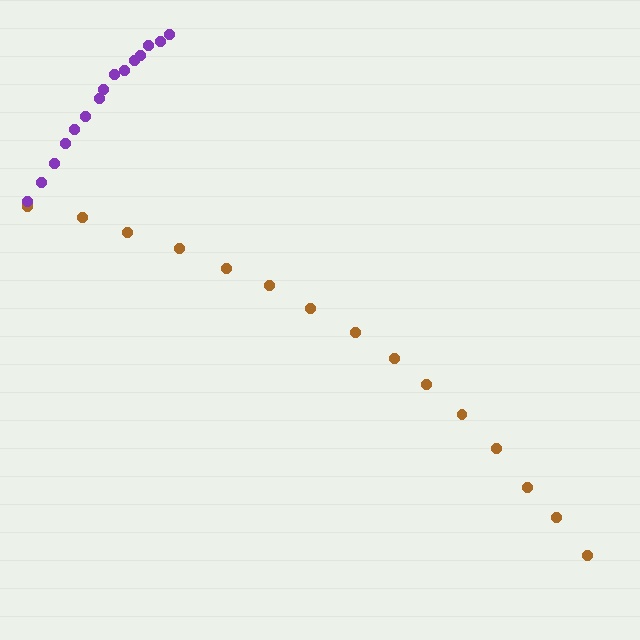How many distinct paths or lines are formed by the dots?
There are 2 distinct paths.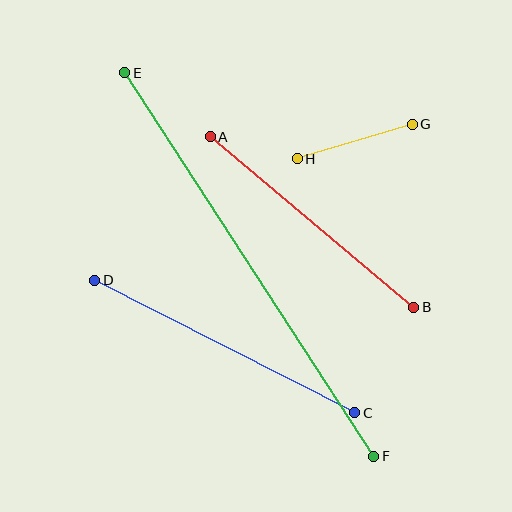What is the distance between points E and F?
The distance is approximately 458 pixels.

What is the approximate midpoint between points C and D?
The midpoint is at approximately (225, 346) pixels.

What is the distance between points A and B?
The distance is approximately 266 pixels.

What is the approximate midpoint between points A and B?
The midpoint is at approximately (312, 222) pixels.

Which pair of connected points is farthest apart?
Points E and F are farthest apart.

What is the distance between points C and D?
The distance is approximately 292 pixels.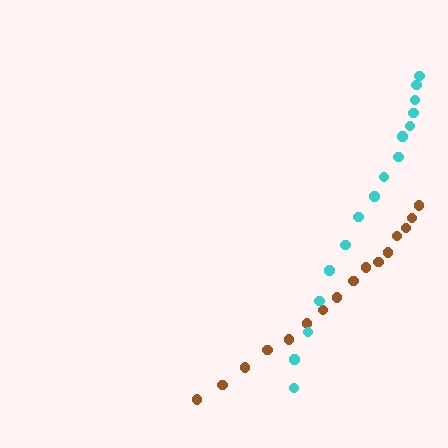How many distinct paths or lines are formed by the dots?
There are 2 distinct paths.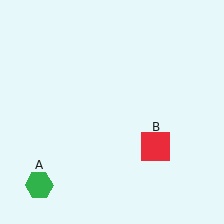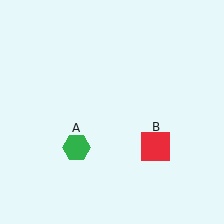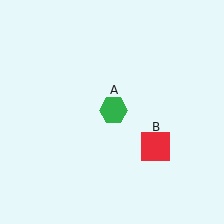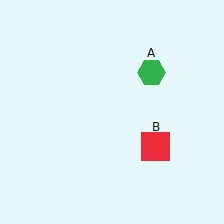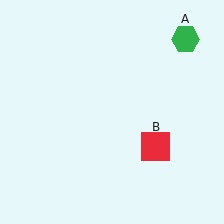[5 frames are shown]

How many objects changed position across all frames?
1 object changed position: green hexagon (object A).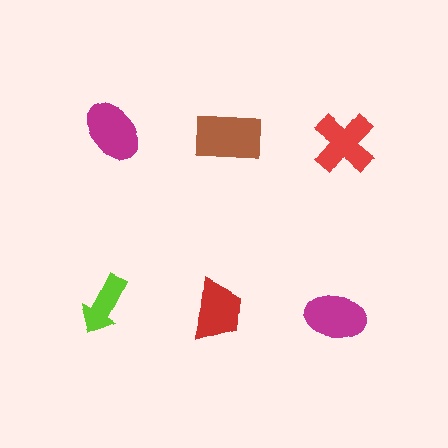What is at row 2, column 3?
A magenta ellipse.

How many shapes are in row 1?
3 shapes.